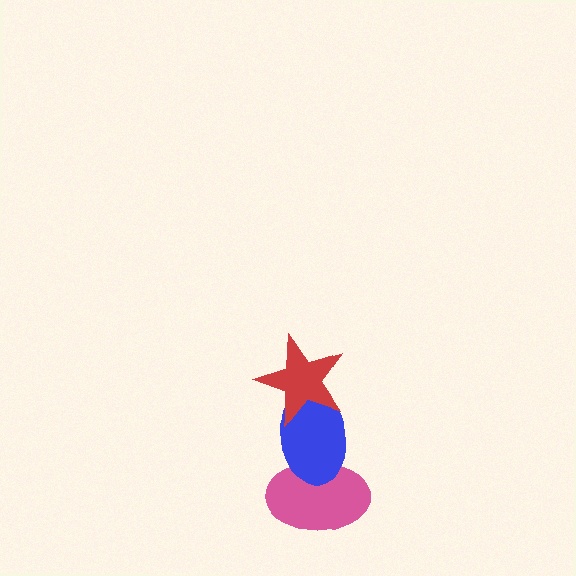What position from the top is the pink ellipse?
The pink ellipse is 3rd from the top.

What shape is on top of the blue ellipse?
The red star is on top of the blue ellipse.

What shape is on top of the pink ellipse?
The blue ellipse is on top of the pink ellipse.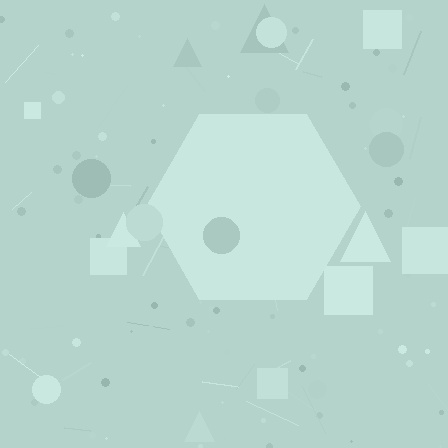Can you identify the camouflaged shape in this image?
The camouflaged shape is a hexagon.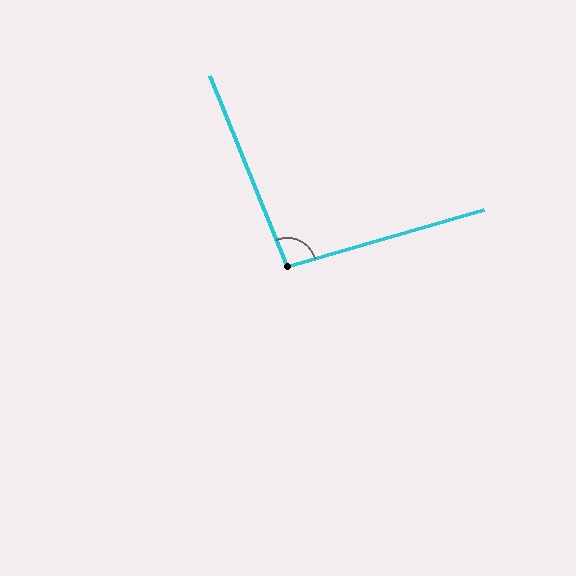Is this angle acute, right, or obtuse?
It is obtuse.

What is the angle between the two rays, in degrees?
Approximately 96 degrees.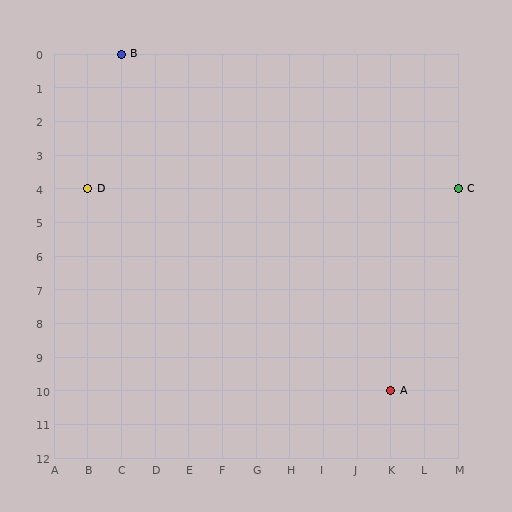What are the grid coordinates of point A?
Point A is at grid coordinates (K, 10).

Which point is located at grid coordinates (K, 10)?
Point A is at (K, 10).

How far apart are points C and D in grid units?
Points C and D are 11 columns apart.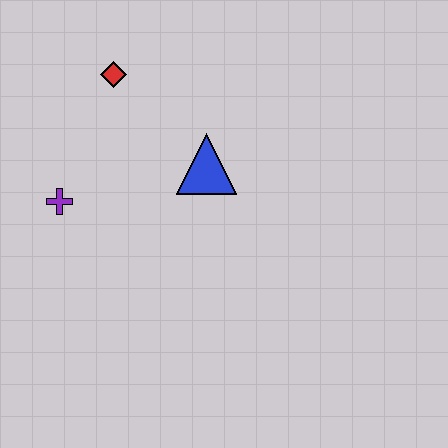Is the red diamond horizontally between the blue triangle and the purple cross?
Yes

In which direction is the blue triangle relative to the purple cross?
The blue triangle is to the right of the purple cross.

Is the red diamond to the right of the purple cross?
Yes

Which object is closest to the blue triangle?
The red diamond is closest to the blue triangle.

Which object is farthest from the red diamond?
The purple cross is farthest from the red diamond.